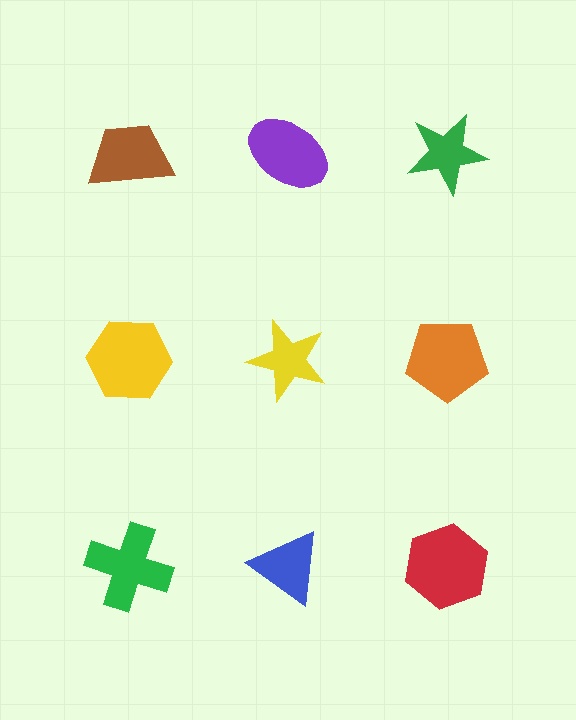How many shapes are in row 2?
3 shapes.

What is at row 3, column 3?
A red hexagon.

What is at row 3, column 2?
A blue triangle.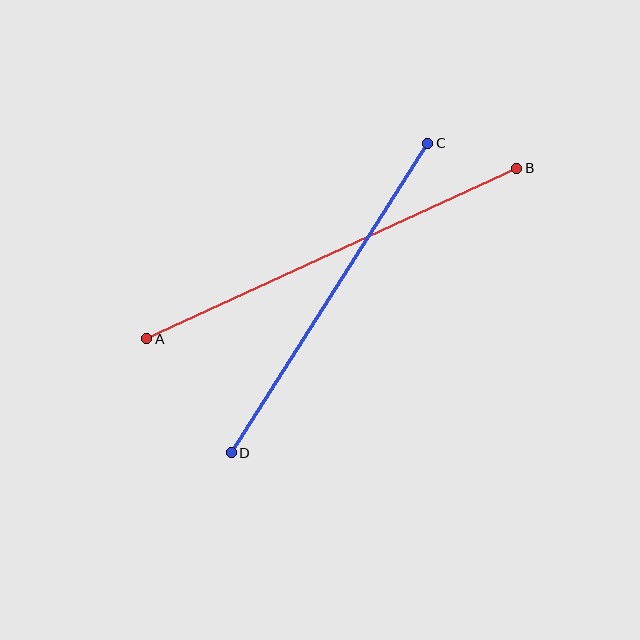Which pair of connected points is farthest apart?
Points A and B are farthest apart.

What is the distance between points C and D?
The distance is approximately 367 pixels.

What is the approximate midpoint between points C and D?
The midpoint is at approximately (330, 298) pixels.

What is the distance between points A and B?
The distance is approximately 408 pixels.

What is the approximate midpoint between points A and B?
The midpoint is at approximately (332, 254) pixels.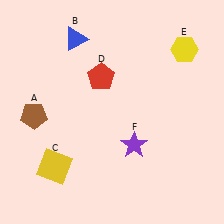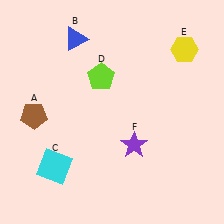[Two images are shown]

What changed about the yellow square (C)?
In Image 1, C is yellow. In Image 2, it changed to cyan.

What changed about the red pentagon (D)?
In Image 1, D is red. In Image 2, it changed to lime.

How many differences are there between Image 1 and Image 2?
There are 2 differences between the two images.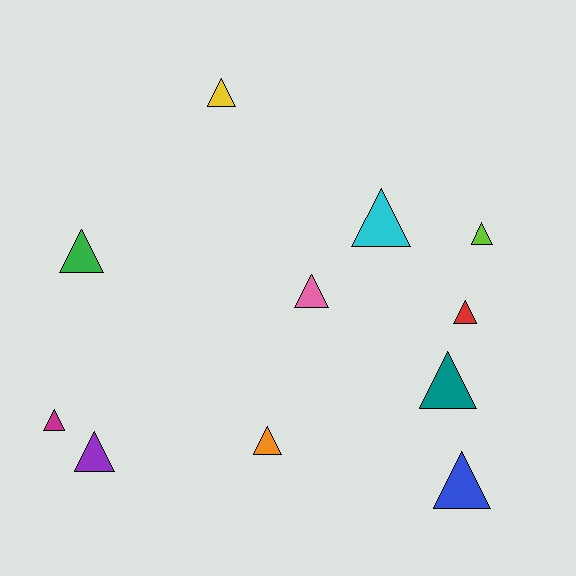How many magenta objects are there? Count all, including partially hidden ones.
There is 1 magenta object.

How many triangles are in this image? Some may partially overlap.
There are 11 triangles.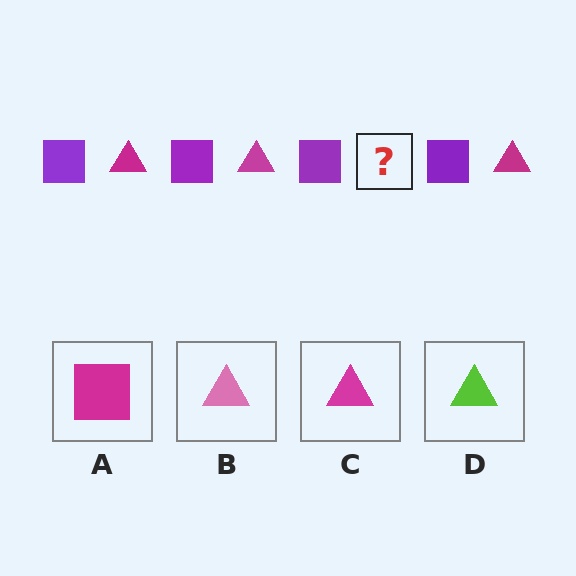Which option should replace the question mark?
Option C.